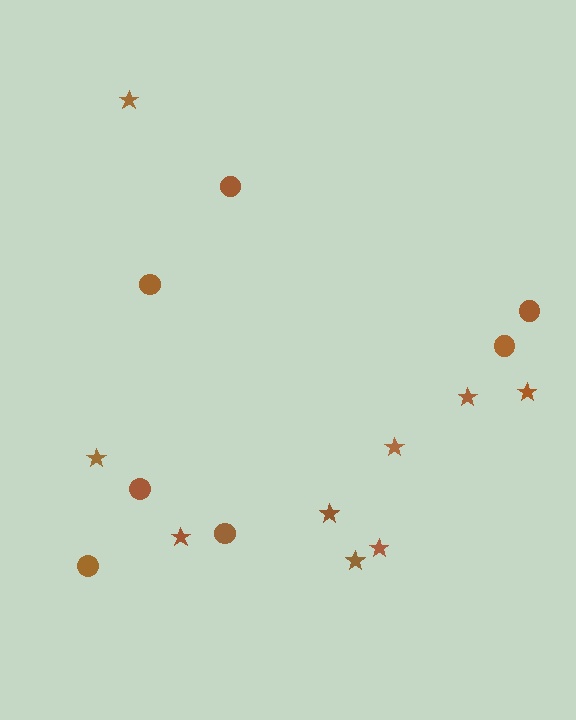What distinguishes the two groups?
There are 2 groups: one group of circles (7) and one group of stars (9).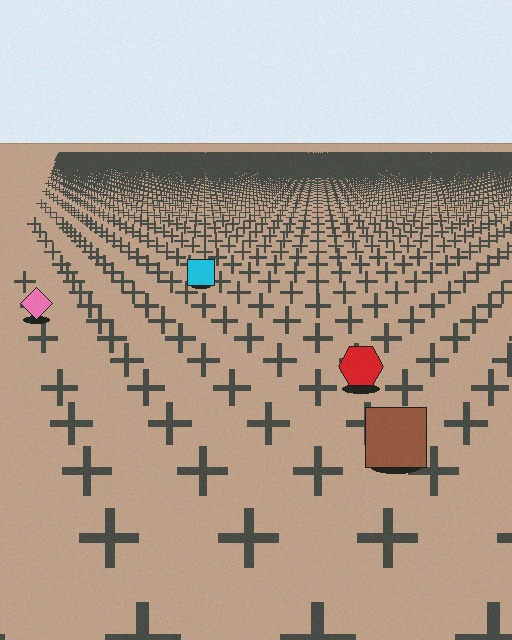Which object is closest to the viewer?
The brown square is closest. The texture marks near it are larger and more spread out.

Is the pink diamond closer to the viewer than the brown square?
No. The brown square is closer — you can tell from the texture gradient: the ground texture is coarser near it.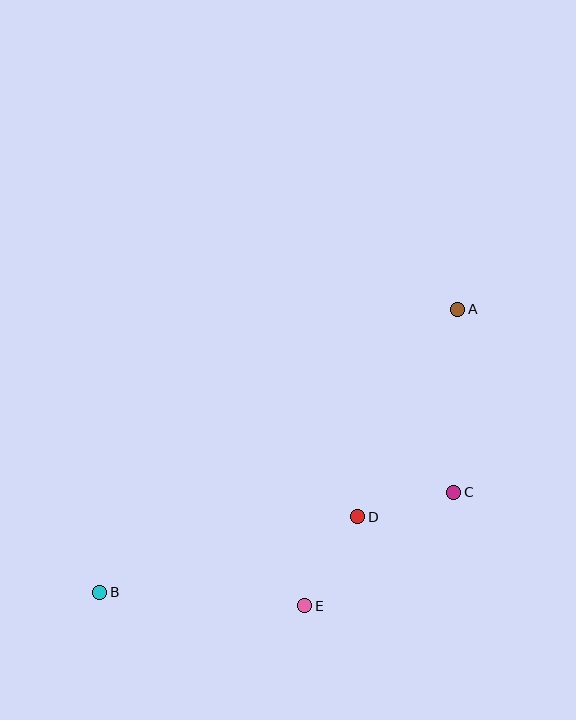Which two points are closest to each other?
Points C and D are closest to each other.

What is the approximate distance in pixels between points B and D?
The distance between B and D is approximately 269 pixels.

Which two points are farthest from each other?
Points A and B are farthest from each other.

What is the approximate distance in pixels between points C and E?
The distance between C and E is approximately 187 pixels.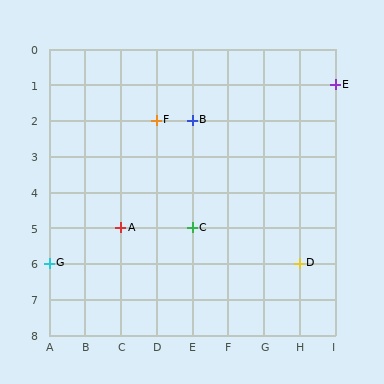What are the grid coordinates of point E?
Point E is at grid coordinates (I, 1).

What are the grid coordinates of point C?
Point C is at grid coordinates (E, 5).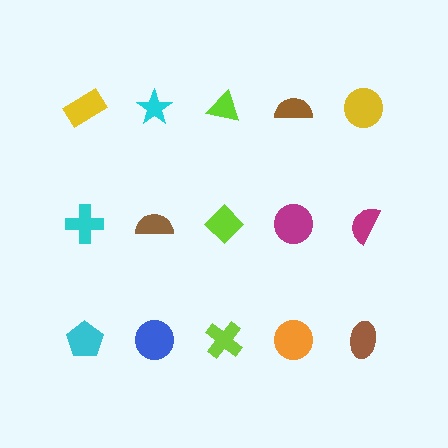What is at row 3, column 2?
A blue circle.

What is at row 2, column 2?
A brown semicircle.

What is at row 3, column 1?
A cyan pentagon.